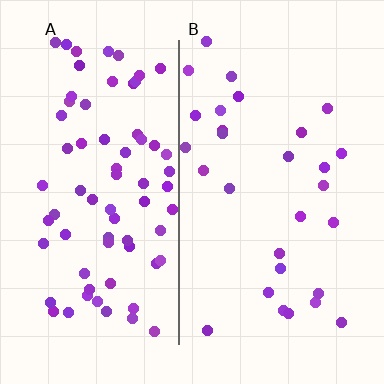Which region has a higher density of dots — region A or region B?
A (the left).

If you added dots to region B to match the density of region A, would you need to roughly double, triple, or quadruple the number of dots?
Approximately triple.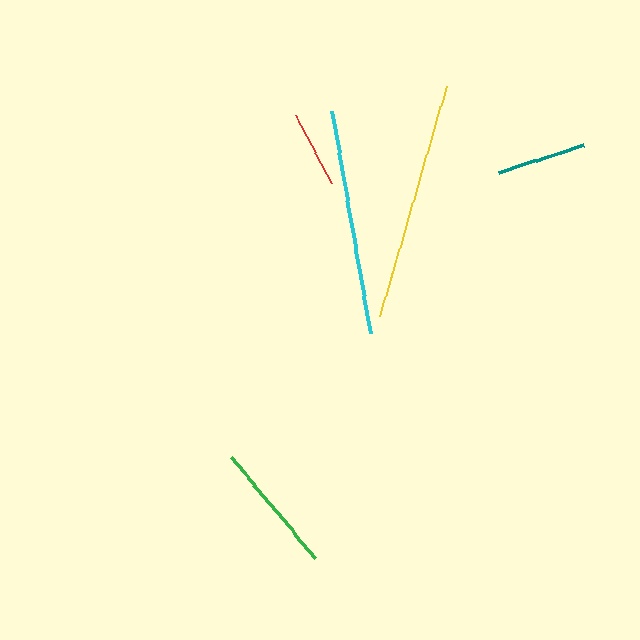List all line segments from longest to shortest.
From longest to shortest: yellow, cyan, green, teal, red.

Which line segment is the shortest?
The red line is the shortest at approximately 76 pixels.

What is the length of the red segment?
The red segment is approximately 76 pixels long.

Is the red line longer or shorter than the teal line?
The teal line is longer than the red line.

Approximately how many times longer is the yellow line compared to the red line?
The yellow line is approximately 3.2 times the length of the red line.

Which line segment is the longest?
The yellow line is the longest at approximately 240 pixels.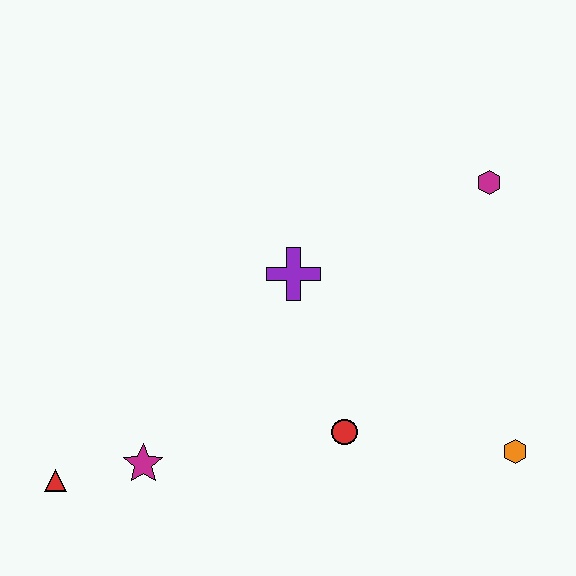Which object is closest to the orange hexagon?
The red circle is closest to the orange hexagon.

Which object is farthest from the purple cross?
The red triangle is farthest from the purple cross.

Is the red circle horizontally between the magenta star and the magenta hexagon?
Yes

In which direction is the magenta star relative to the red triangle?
The magenta star is to the right of the red triangle.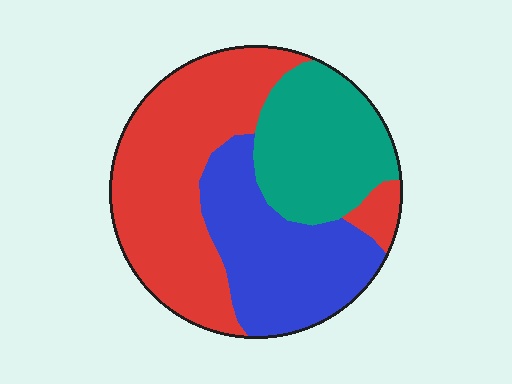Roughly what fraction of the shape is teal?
Teal takes up between a sixth and a third of the shape.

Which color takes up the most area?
Red, at roughly 45%.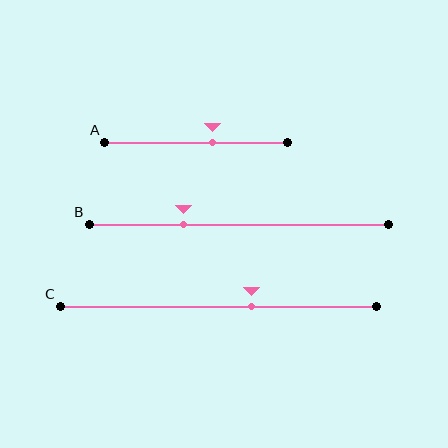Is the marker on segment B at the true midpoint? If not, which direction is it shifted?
No, the marker on segment B is shifted to the left by about 18% of the segment length.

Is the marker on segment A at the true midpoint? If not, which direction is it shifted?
No, the marker on segment A is shifted to the right by about 9% of the segment length.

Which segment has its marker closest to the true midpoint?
Segment A has its marker closest to the true midpoint.